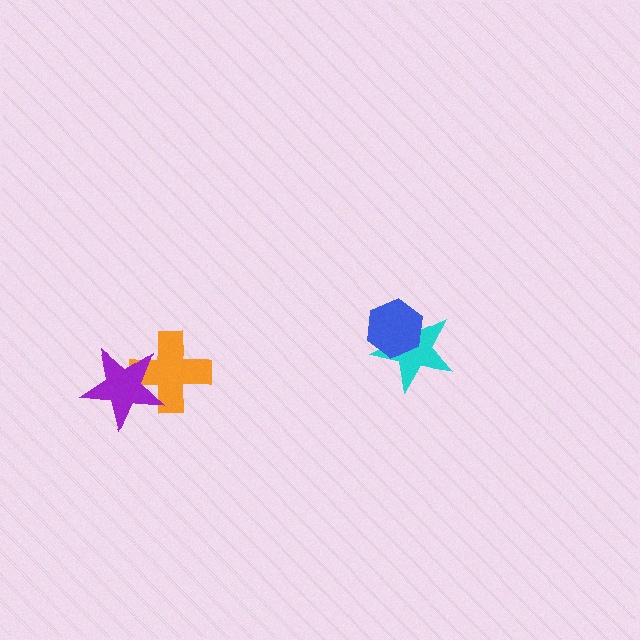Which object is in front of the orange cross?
The purple star is in front of the orange cross.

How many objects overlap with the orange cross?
1 object overlaps with the orange cross.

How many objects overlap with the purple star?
1 object overlaps with the purple star.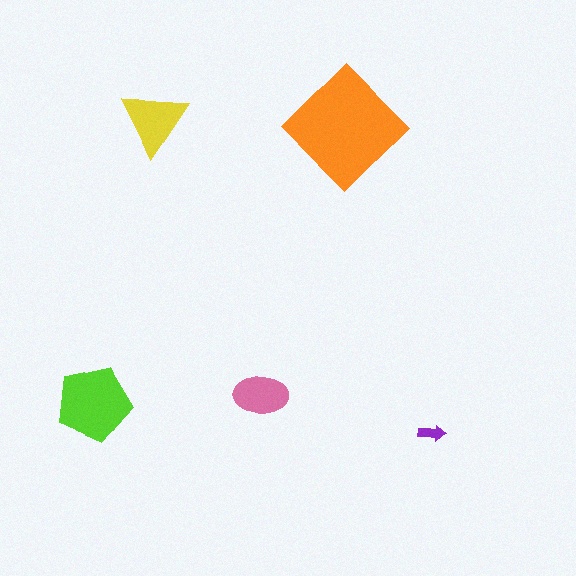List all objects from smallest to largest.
The purple arrow, the pink ellipse, the yellow triangle, the lime pentagon, the orange diamond.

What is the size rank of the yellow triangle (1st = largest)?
3rd.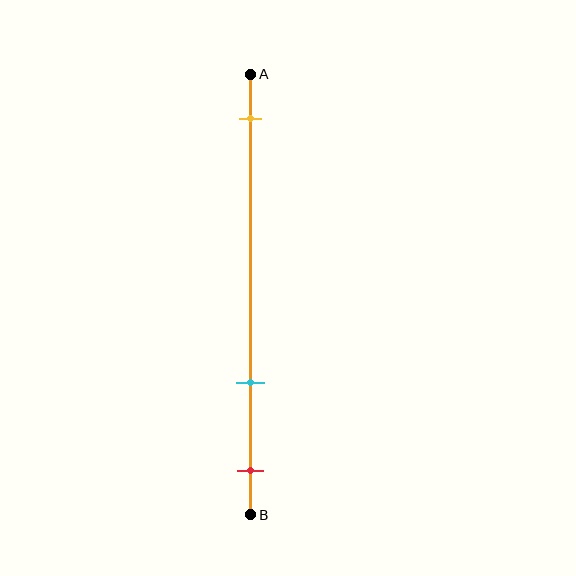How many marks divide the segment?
There are 3 marks dividing the segment.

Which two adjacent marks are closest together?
The cyan and red marks are the closest adjacent pair.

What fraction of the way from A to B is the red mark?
The red mark is approximately 90% (0.9) of the way from A to B.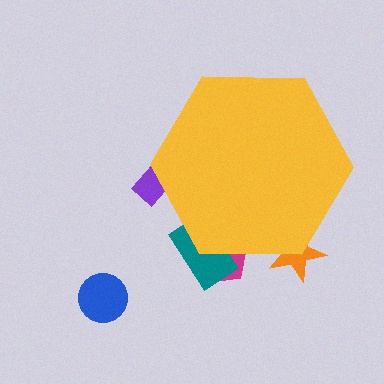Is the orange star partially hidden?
Yes, the orange star is partially hidden behind the yellow hexagon.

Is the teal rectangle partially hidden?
Yes, the teal rectangle is partially hidden behind the yellow hexagon.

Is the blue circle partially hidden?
No, the blue circle is fully visible.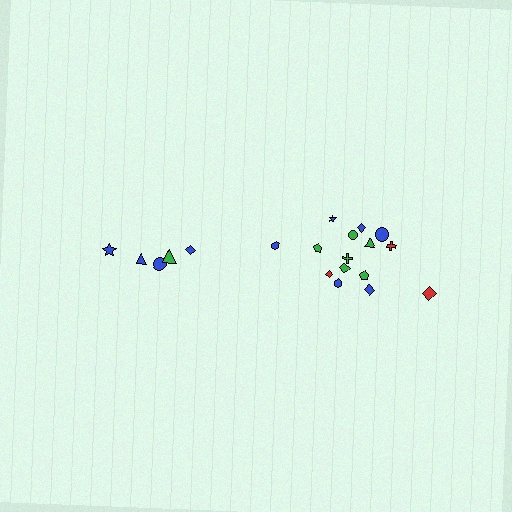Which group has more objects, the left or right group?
The right group.